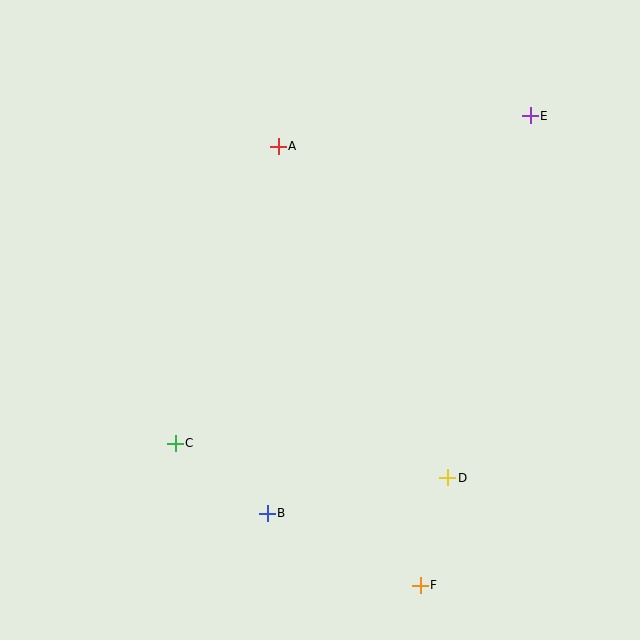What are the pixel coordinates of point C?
Point C is at (175, 443).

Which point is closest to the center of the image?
Point A at (278, 146) is closest to the center.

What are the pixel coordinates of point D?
Point D is at (448, 478).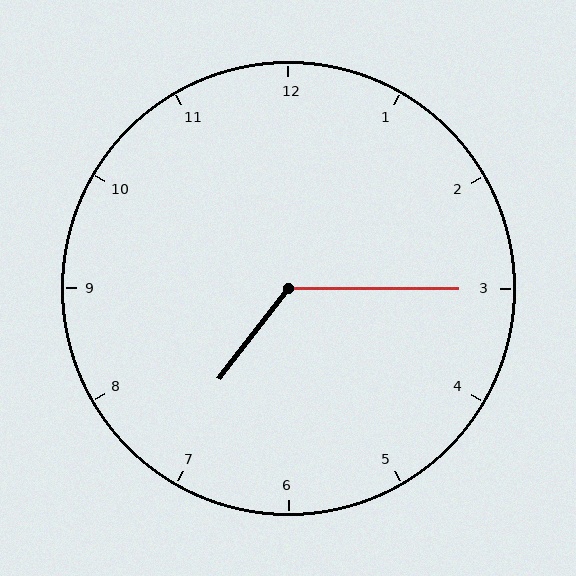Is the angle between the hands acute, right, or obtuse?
It is obtuse.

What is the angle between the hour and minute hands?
Approximately 128 degrees.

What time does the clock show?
7:15.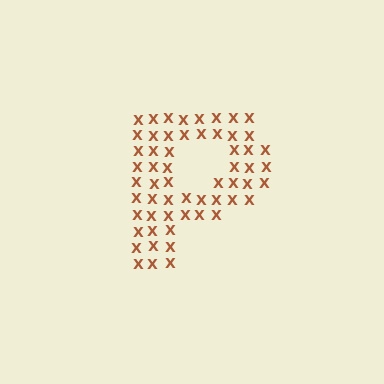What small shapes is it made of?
It is made of small letter X's.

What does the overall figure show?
The overall figure shows the letter P.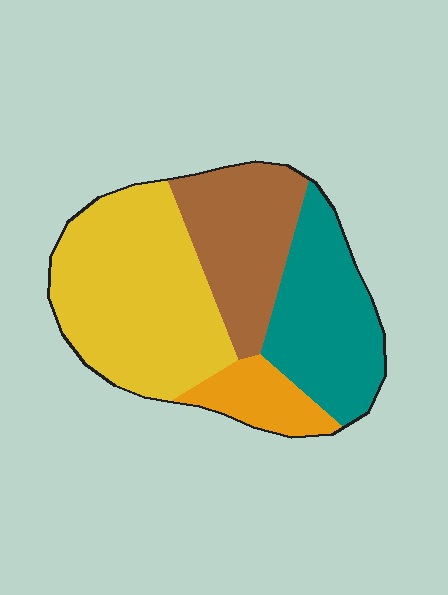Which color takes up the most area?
Yellow, at roughly 40%.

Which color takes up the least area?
Orange, at roughly 10%.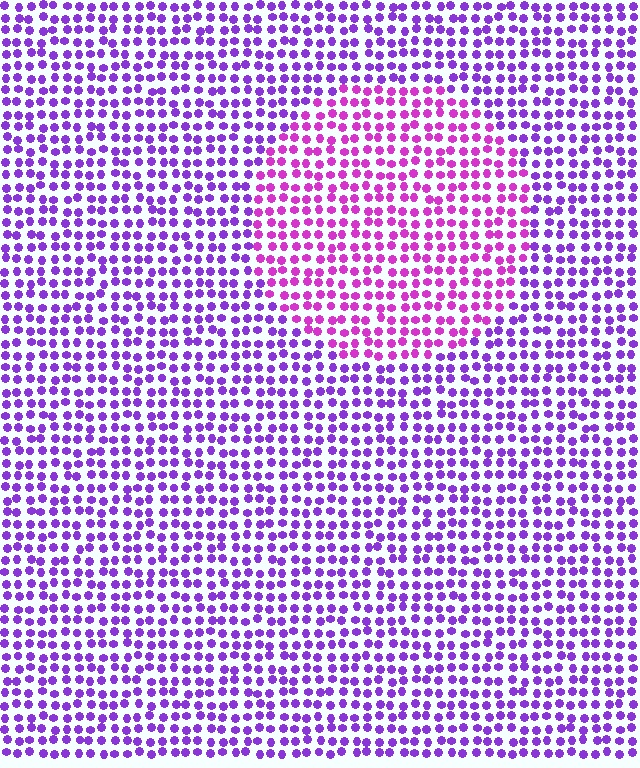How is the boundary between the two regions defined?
The boundary is defined purely by a slight shift in hue (about 32 degrees). Spacing, size, and orientation are identical on both sides.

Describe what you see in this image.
The image is filled with small purple elements in a uniform arrangement. A circle-shaped region is visible where the elements are tinted to a slightly different hue, forming a subtle color boundary.